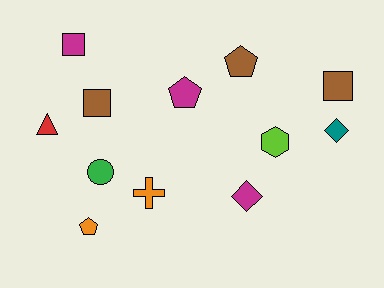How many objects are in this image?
There are 12 objects.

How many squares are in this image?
There are 3 squares.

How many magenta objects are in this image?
There are 3 magenta objects.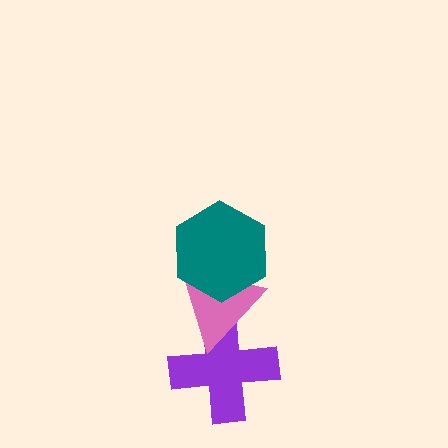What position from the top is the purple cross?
The purple cross is 3rd from the top.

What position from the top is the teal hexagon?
The teal hexagon is 1st from the top.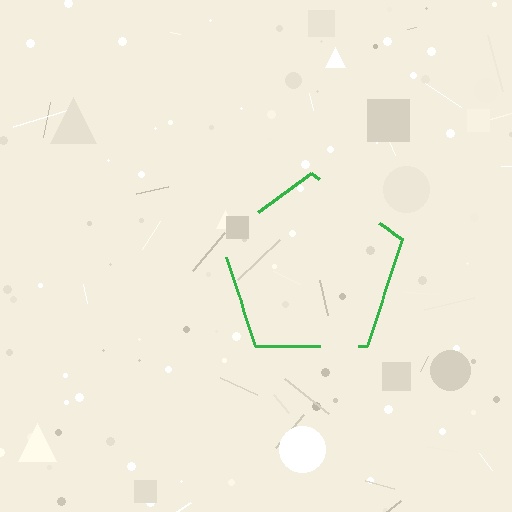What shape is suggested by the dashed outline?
The dashed outline suggests a pentagon.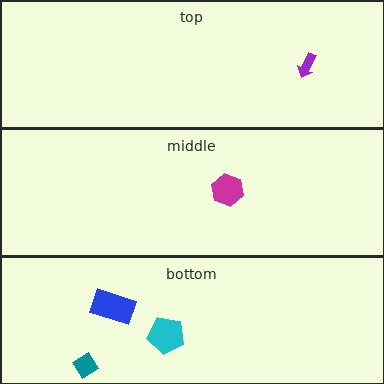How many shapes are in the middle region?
1.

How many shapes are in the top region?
1.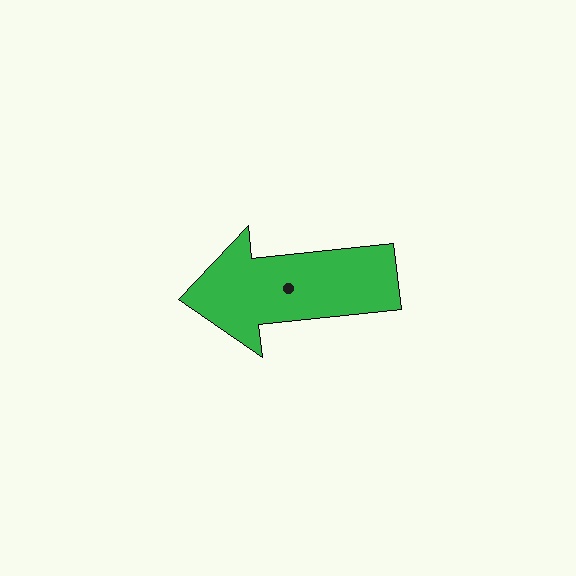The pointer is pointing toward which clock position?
Roughly 9 o'clock.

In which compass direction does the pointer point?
West.